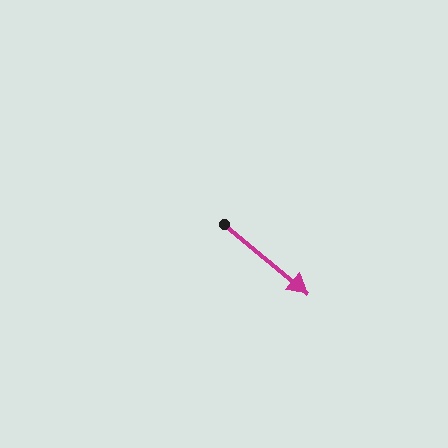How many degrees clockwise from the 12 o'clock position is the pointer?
Approximately 130 degrees.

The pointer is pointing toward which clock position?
Roughly 4 o'clock.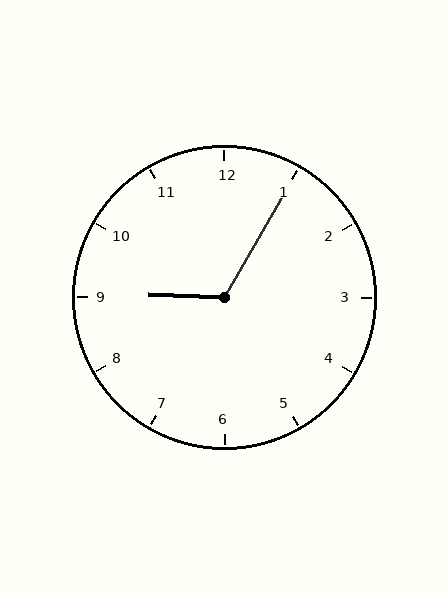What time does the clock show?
9:05.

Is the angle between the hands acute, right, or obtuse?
It is obtuse.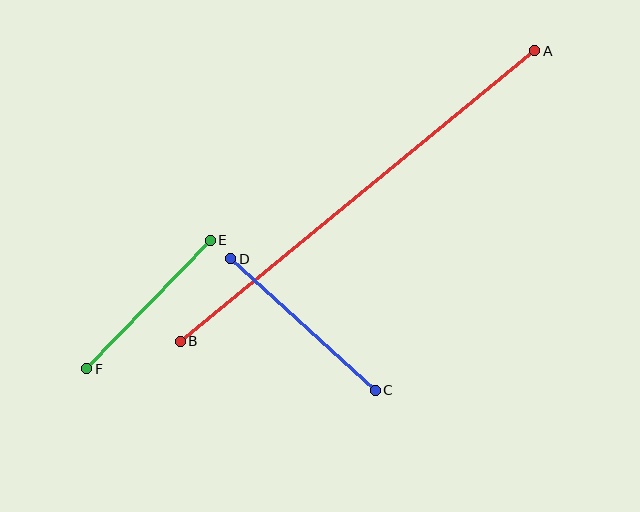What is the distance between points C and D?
The distance is approximately 195 pixels.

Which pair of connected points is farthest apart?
Points A and B are farthest apart.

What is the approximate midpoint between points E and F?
The midpoint is at approximately (149, 304) pixels.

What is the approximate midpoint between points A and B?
The midpoint is at approximately (358, 196) pixels.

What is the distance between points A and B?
The distance is approximately 458 pixels.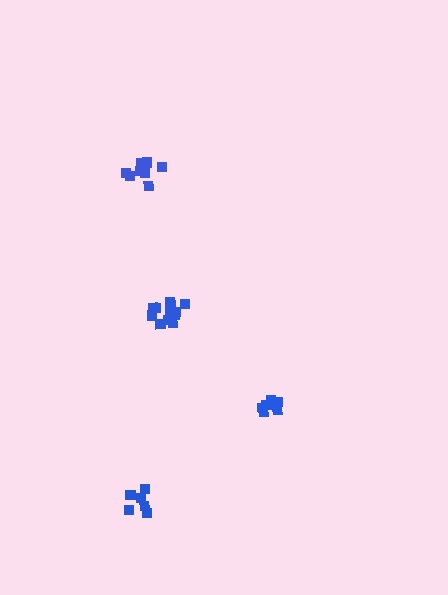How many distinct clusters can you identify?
There are 4 distinct clusters.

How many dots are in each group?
Group 1: 6 dots, Group 2: 8 dots, Group 3: 12 dots, Group 4: 7 dots (33 total).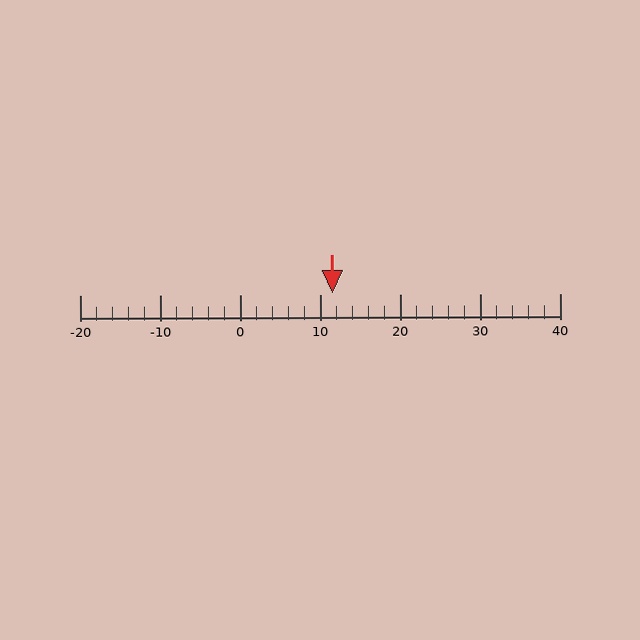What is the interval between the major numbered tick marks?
The major tick marks are spaced 10 units apart.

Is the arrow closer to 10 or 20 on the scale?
The arrow is closer to 10.